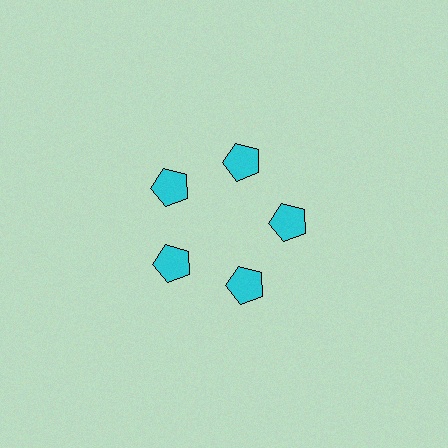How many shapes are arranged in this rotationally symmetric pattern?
There are 5 shapes, arranged in 5 groups of 1.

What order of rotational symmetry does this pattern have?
This pattern has 5-fold rotational symmetry.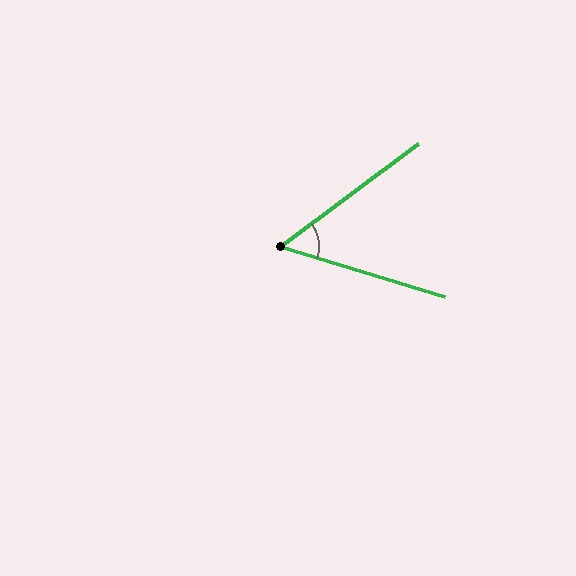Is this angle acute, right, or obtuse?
It is acute.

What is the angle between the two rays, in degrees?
Approximately 54 degrees.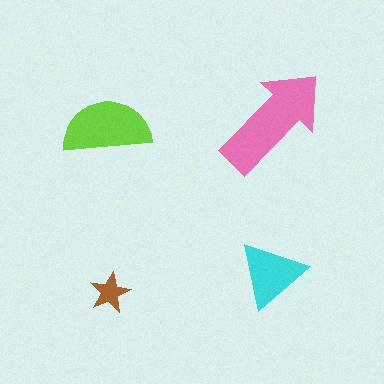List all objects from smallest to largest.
The brown star, the cyan triangle, the lime semicircle, the pink arrow.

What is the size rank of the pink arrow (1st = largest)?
1st.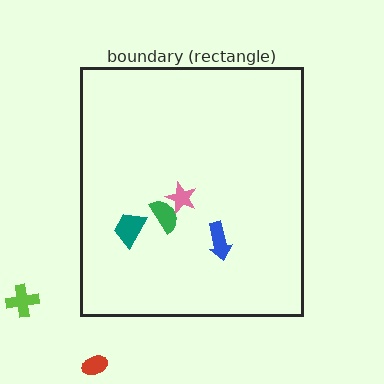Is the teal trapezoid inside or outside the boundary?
Inside.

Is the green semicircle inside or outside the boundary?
Inside.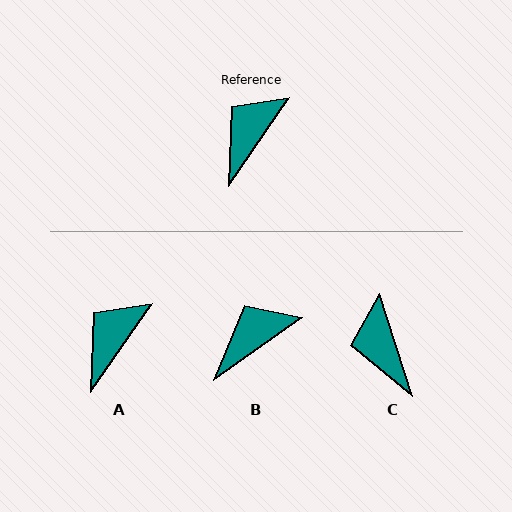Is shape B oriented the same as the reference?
No, it is off by about 20 degrees.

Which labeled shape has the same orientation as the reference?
A.